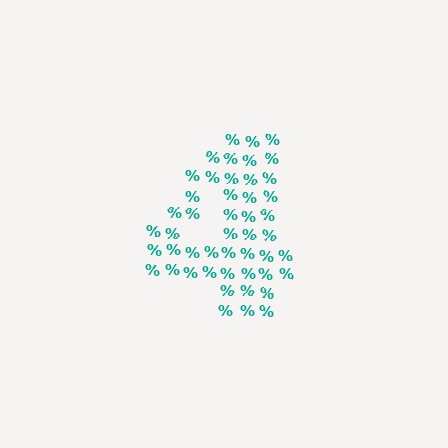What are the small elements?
The small elements are percent signs.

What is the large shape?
The large shape is the digit 4.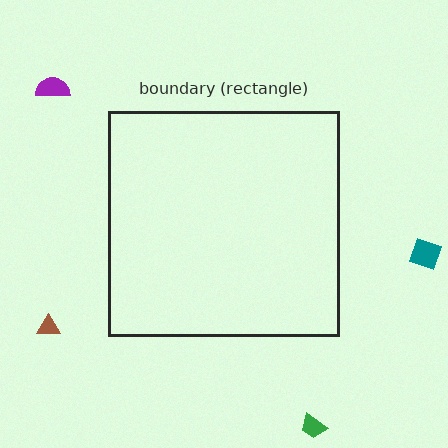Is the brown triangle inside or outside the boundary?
Outside.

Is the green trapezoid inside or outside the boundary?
Outside.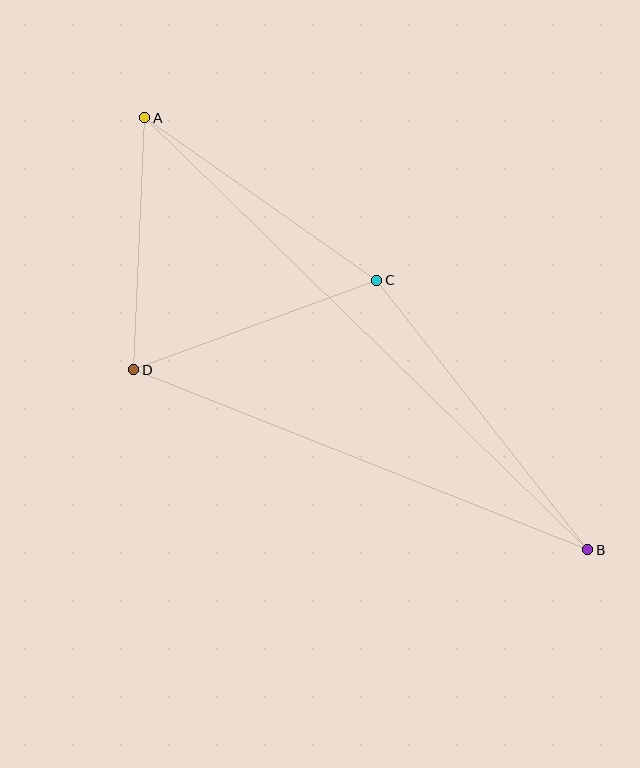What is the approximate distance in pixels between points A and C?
The distance between A and C is approximately 283 pixels.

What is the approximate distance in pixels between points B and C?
The distance between B and C is approximately 342 pixels.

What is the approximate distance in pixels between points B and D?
The distance between B and D is approximately 489 pixels.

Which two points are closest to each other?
Points A and D are closest to each other.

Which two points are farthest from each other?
Points A and B are farthest from each other.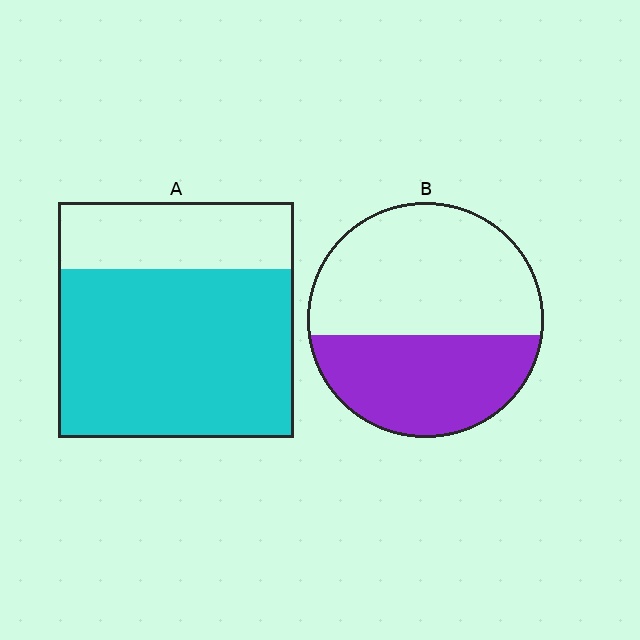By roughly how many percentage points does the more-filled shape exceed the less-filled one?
By roughly 30 percentage points (A over B).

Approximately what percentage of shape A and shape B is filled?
A is approximately 70% and B is approximately 40%.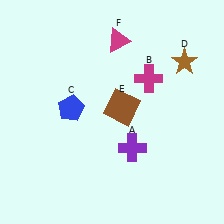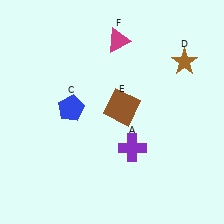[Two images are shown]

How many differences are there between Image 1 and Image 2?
There is 1 difference between the two images.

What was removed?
The magenta cross (B) was removed in Image 2.